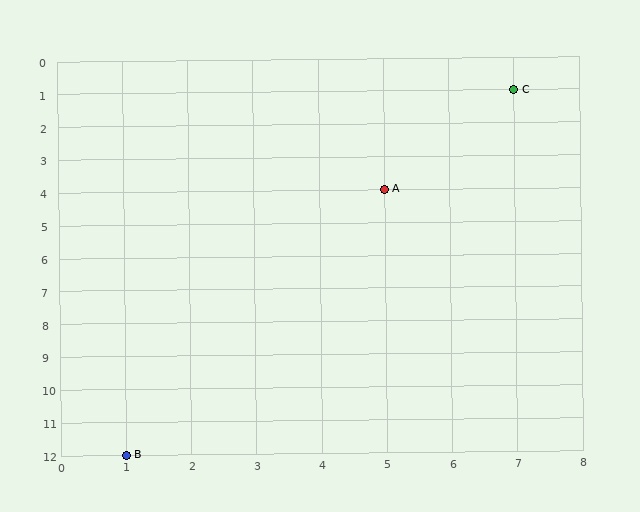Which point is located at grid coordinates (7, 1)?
Point C is at (7, 1).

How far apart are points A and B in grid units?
Points A and B are 4 columns and 8 rows apart (about 8.9 grid units diagonally).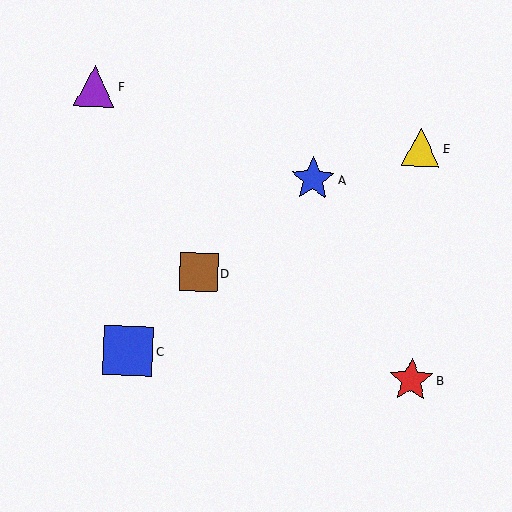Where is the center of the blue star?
The center of the blue star is at (313, 179).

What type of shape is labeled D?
Shape D is a brown square.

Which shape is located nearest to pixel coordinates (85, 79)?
The purple triangle (labeled F) at (95, 86) is nearest to that location.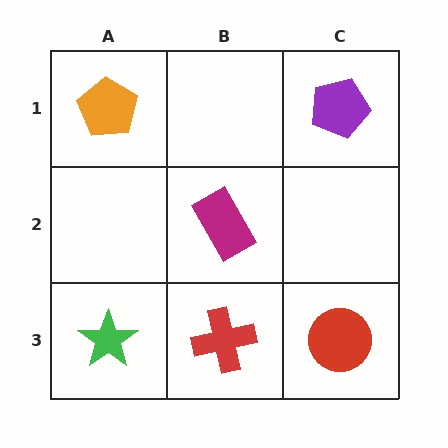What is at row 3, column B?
A red cross.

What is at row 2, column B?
A magenta rectangle.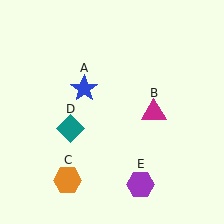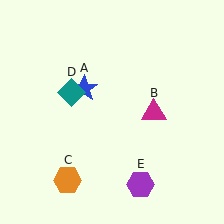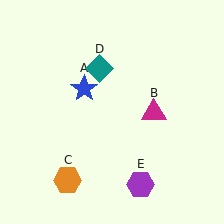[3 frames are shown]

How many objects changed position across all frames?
1 object changed position: teal diamond (object D).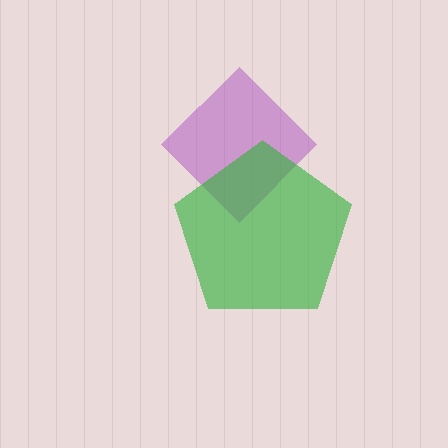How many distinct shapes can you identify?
There are 2 distinct shapes: a purple diamond, a green pentagon.